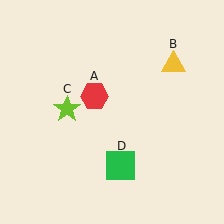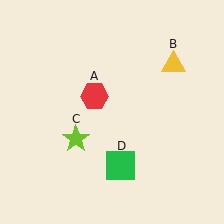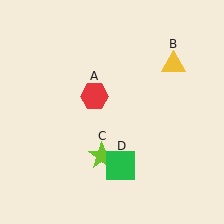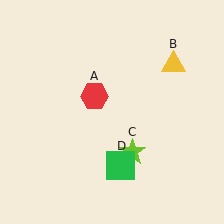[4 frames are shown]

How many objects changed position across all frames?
1 object changed position: lime star (object C).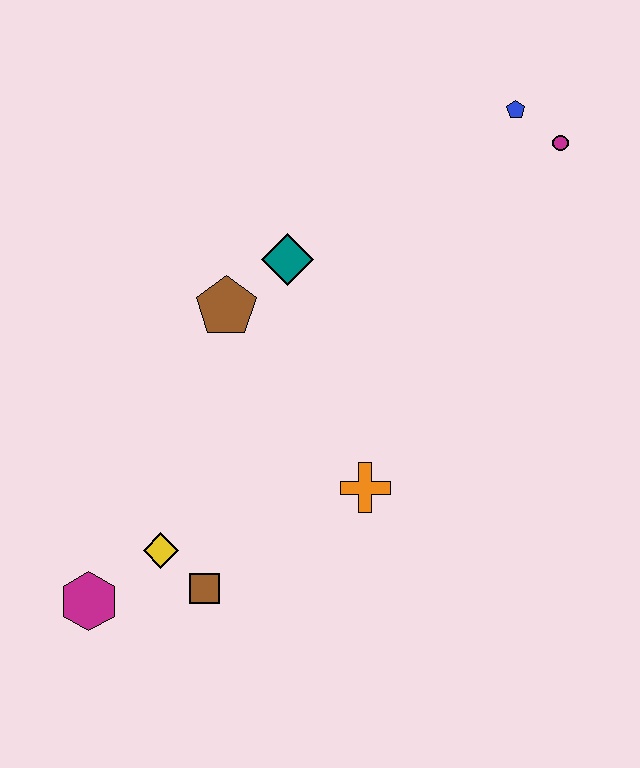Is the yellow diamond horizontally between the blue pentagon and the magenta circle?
No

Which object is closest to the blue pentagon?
The magenta circle is closest to the blue pentagon.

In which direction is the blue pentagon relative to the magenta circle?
The blue pentagon is to the left of the magenta circle.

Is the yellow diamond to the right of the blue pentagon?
No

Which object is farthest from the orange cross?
The blue pentagon is farthest from the orange cross.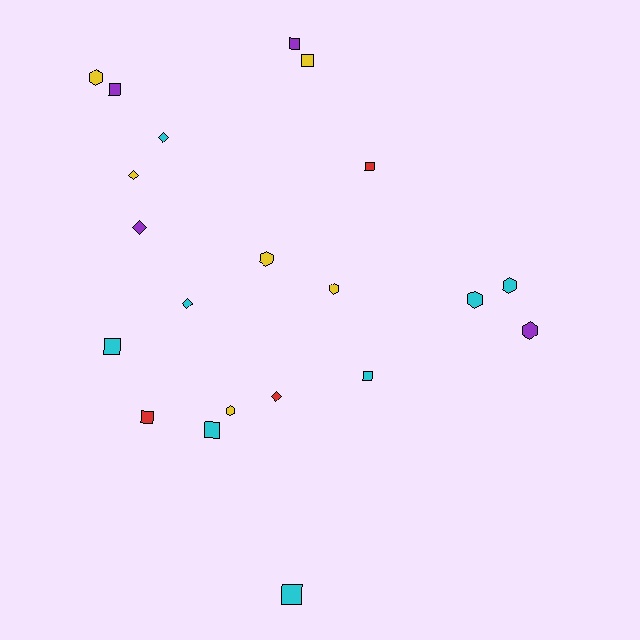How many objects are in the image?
There are 21 objects.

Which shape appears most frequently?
Square, with 9 objects.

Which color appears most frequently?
Cyan, with 8 objects.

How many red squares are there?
There are 2 red squares.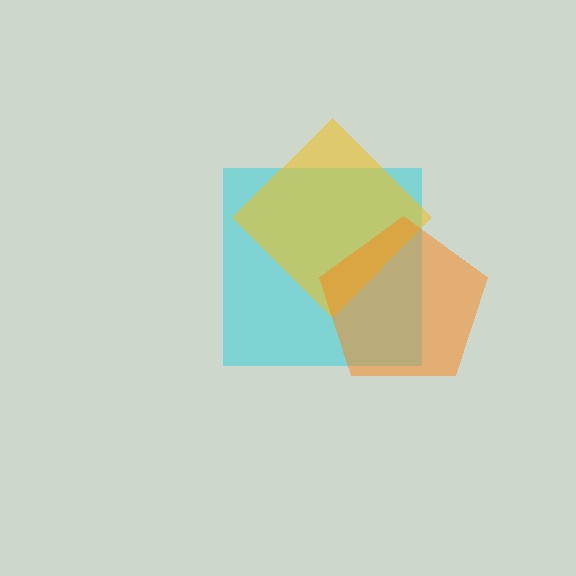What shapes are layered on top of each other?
The layered shapes are: a cyan square, a yellow diamond, an orange pentagon.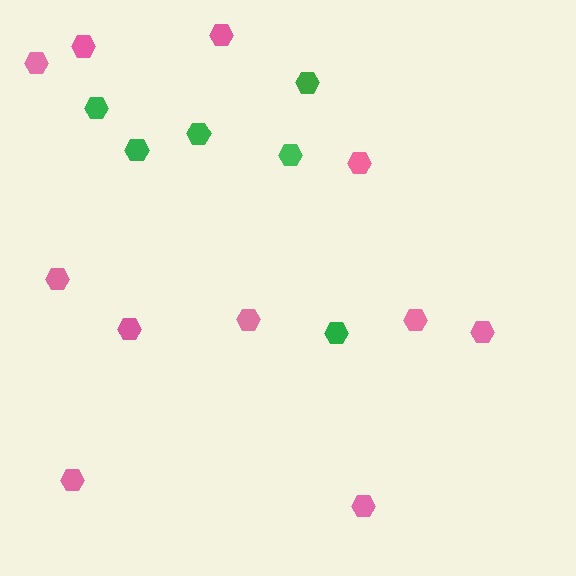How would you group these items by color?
There are 2 groups: one group of pink hexagons (11) and one group of green hexagons (6).